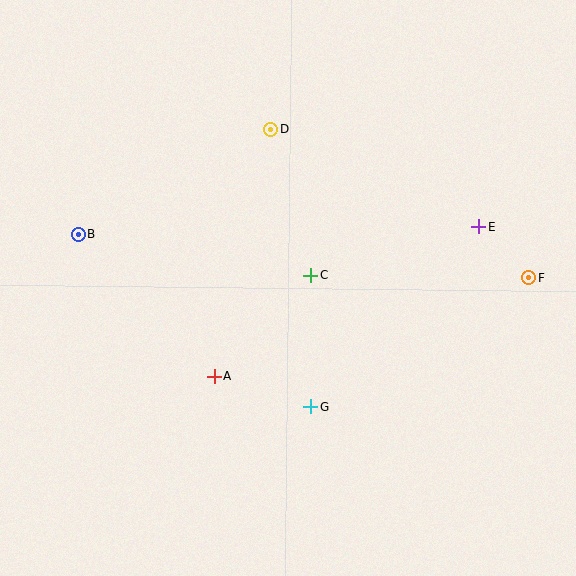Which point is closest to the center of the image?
Point C at (311, 275) is closest to the center.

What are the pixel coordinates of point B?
Point B is at (78, 234).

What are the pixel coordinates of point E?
Point E is at (478, 227).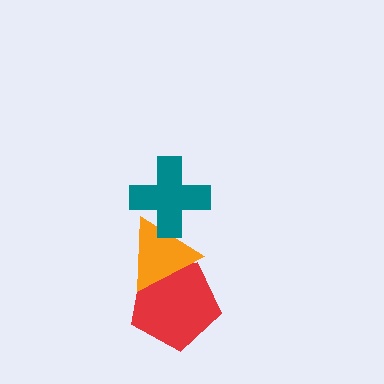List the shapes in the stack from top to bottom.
From top to bottom: the teal cross, the orange triangle, the red pentagon.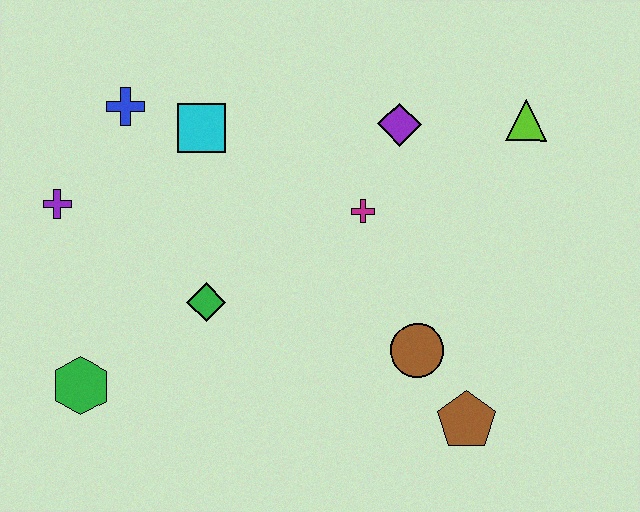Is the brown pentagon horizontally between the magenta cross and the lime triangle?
Yes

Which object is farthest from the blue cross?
The brown pentagon is farthest from the blue cross.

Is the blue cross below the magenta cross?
No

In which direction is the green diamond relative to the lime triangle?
The green diamond is to the left of the lime triangle.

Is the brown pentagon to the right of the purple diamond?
Yes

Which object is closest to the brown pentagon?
The brown circle is closest to the brown pentagon.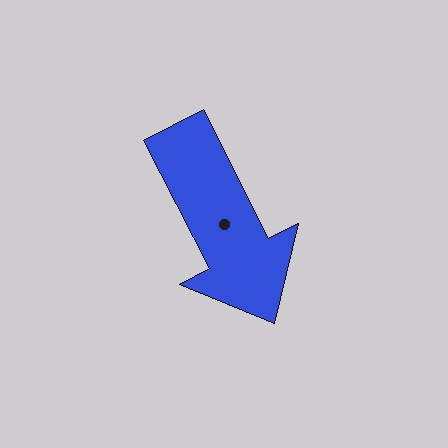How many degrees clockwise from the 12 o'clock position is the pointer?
Approximately 153 degrees.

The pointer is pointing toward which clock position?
Roughly 5 o'clock.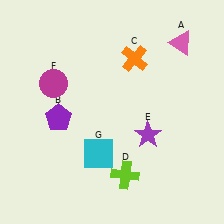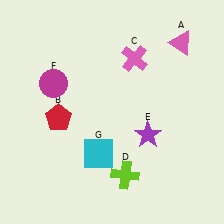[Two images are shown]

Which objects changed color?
B changed from purple to red. C changed from orange to pink.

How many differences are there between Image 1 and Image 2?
There are 2 differences between the two images.